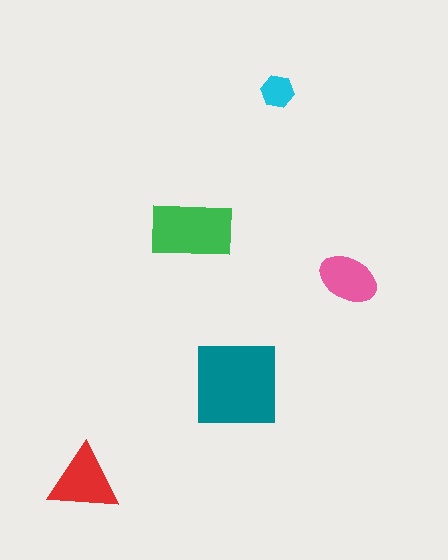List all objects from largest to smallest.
The teal square, the green rectangle, the red triangle, the pink ellipse, the cyan hexagon.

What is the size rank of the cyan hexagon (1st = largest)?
5th.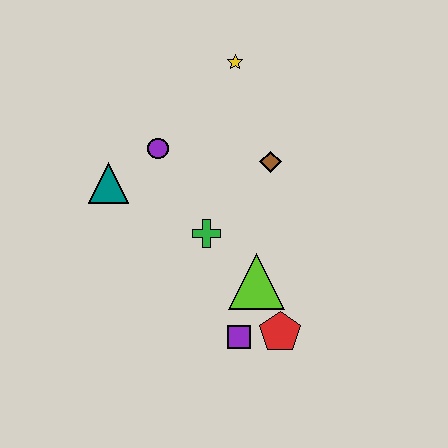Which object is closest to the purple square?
The red pentagon is closest to the purple square.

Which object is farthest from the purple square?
The yellow star is farthest from the purple square.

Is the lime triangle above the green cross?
No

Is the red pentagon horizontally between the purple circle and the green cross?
No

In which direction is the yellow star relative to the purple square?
The yellow star is above the purple square.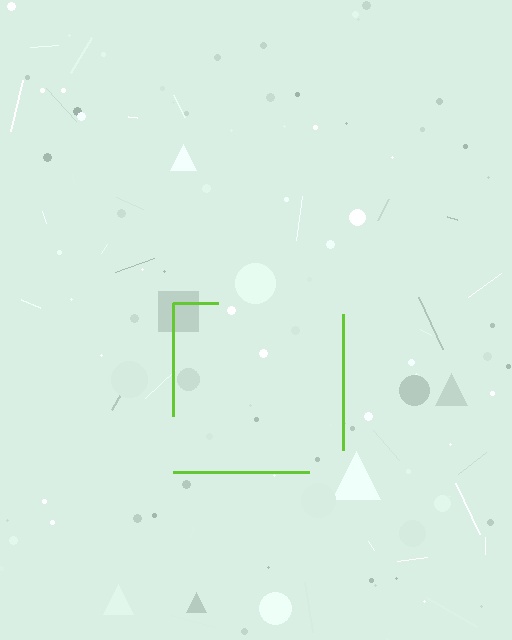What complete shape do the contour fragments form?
The contour fragments form a square.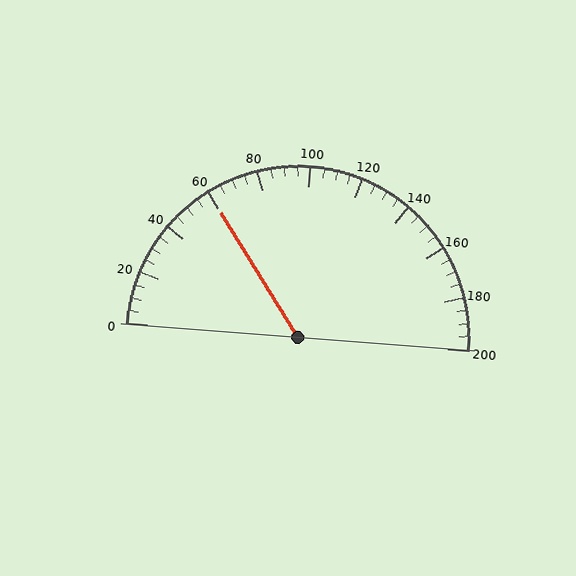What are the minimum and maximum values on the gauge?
The gauge ranges from 0 to 200.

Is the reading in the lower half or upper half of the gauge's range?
The reading is in the lower half of the range (0 to 200).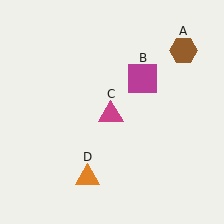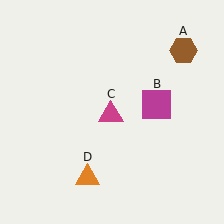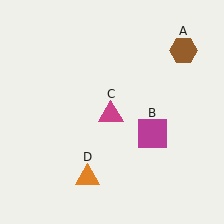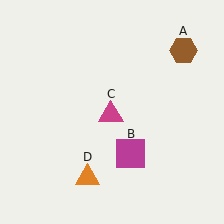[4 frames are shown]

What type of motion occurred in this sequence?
The magenta square (object B) rotated clockwise around the center of the scene.